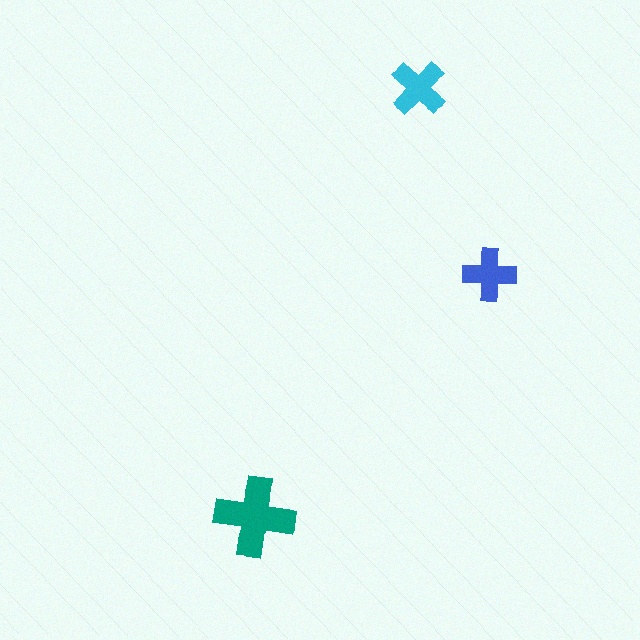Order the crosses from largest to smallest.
the teal one, the cyan one, the blue one.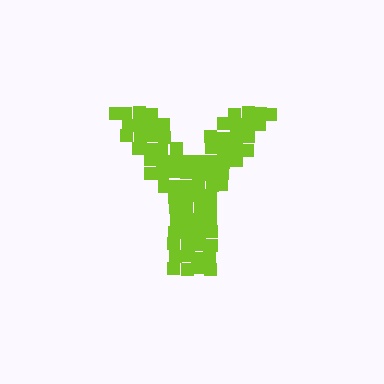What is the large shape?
The large shape is the letter Y.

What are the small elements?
The small elements are squares.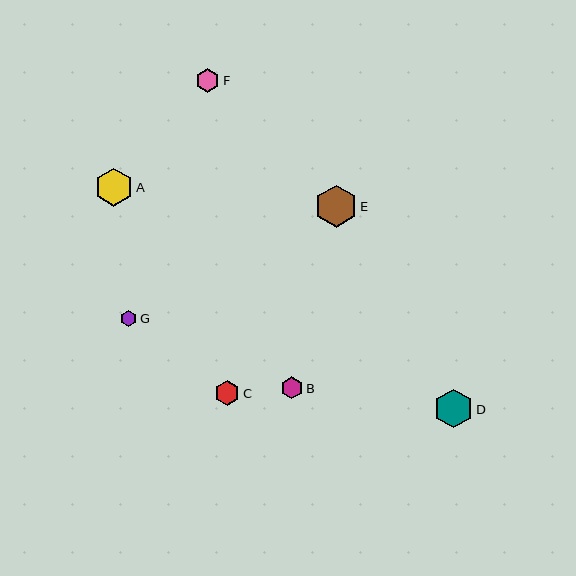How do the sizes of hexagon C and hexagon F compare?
Hexagon C and hexagon F are approximately the same size.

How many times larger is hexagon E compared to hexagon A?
Hexagon E is approximately 1.1 times the size of hexagon A.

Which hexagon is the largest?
Hexagon E is the largest with a size of approximately 42 pixels.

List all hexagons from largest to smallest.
From largest to smallest: E, D, A, C, F, B, G.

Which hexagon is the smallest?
Hexagon G is the smallest with a size of approximately 16 pixels.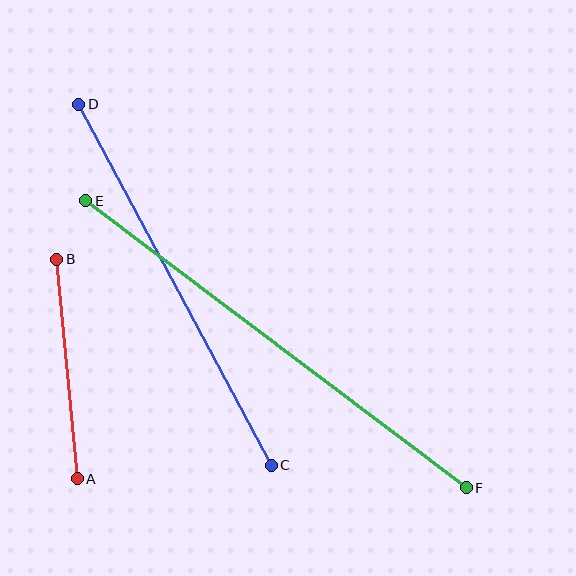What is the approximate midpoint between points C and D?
The midpoint is at approximately (175, 285) pixels.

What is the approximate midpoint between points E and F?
The midpoint is at approximately (276, 344) pixels.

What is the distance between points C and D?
The distance is approximately 409 pixels.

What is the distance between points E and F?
The distance is approximately 477 pixels.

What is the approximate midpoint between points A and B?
The midpoint is at approximately (67, 369) pixels.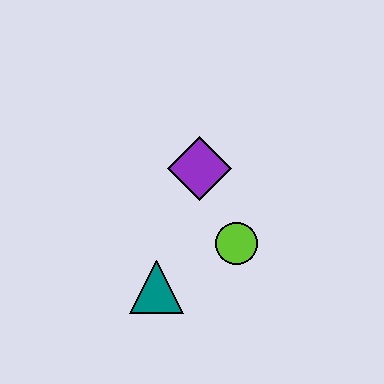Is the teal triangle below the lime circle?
Yes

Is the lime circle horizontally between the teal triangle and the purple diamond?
No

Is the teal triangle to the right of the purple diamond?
No